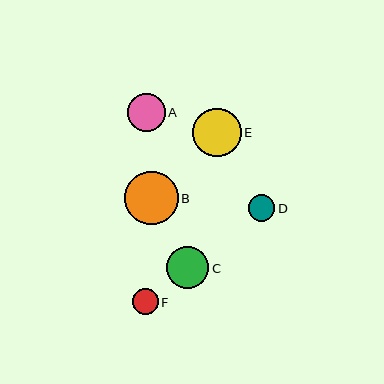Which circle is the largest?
Circle B is the largest with a size of approximately 53 pixels.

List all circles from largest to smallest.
From largest to smallest: B, E, C, A, F, D.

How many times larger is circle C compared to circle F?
Circle C is approximately 1.6 times the size of circle F.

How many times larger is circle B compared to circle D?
Circle B is approximately 2.0 times the size of circle D.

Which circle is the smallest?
Circle D is the smallest with a size of approximately 26 pixels.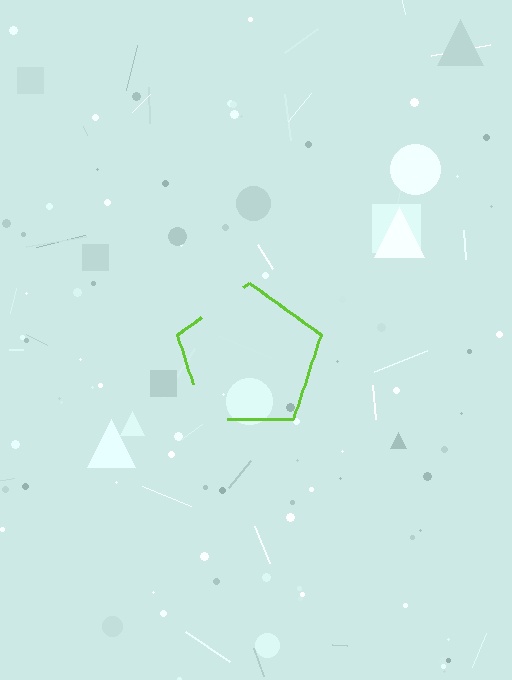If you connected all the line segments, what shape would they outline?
They would outline a pentagon.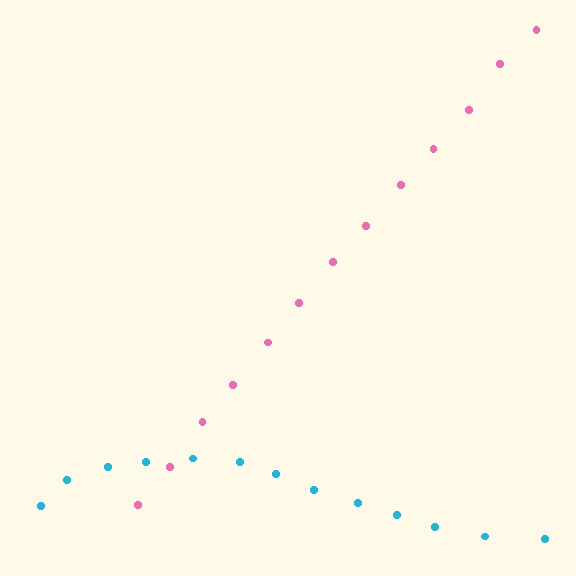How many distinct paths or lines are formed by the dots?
There are 2 distinct paths.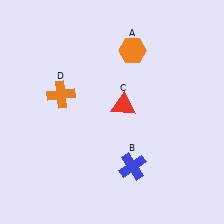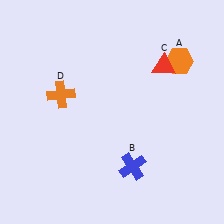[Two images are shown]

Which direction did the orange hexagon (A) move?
The orange hexagon (A) moved right.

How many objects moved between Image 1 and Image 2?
2 objects moved between the two images.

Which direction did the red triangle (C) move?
The red triangle (C) moved right.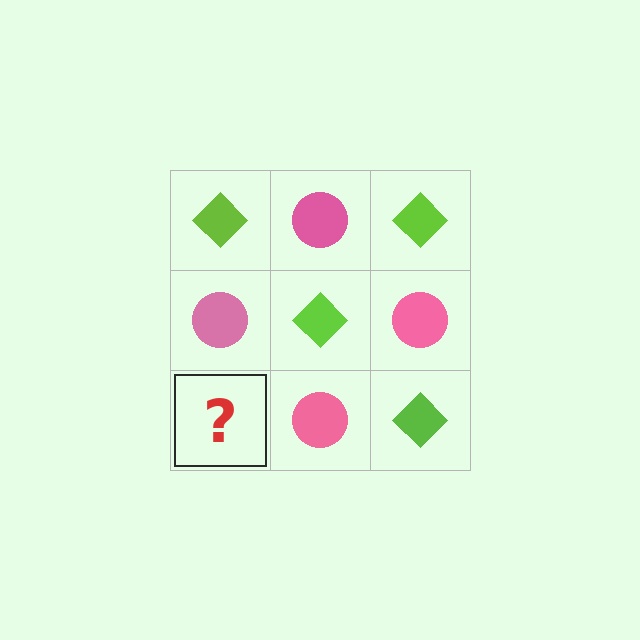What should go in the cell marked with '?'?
The missing cell should contain a lime diamond.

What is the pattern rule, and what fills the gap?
The rule is that it alternates lime diamond and pink circle in a checkerboard pattern. The gap should be filled with a lime diamond.